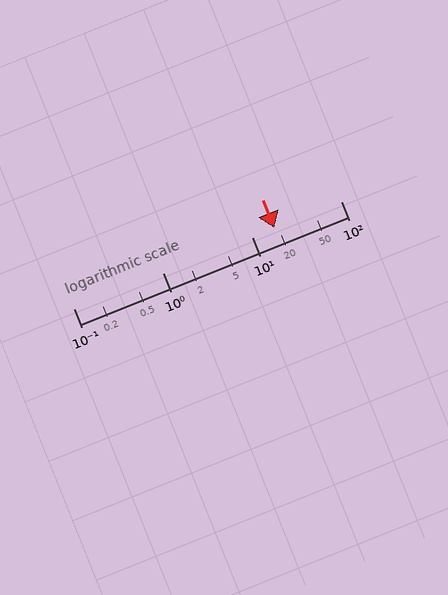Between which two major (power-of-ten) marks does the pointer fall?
The pointer is between 10 and 100.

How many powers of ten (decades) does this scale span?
The scale spans 3 decades, from 0.1 to 100.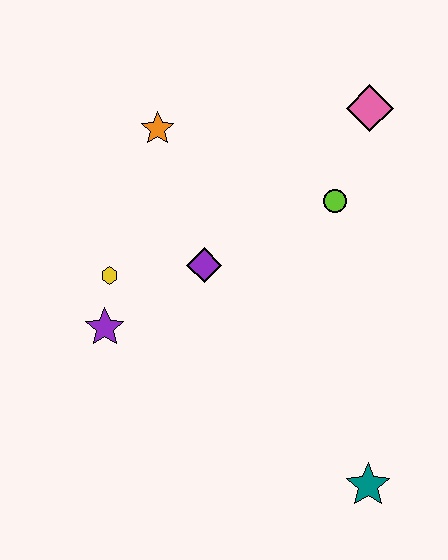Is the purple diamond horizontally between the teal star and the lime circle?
No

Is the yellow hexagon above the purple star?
Yes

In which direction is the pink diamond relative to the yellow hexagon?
The pink diamond is to the right of the yellow hexagon.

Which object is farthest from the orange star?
The teal star is farthest from the orange star.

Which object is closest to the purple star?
The yellow hexagon is closest to the purple star.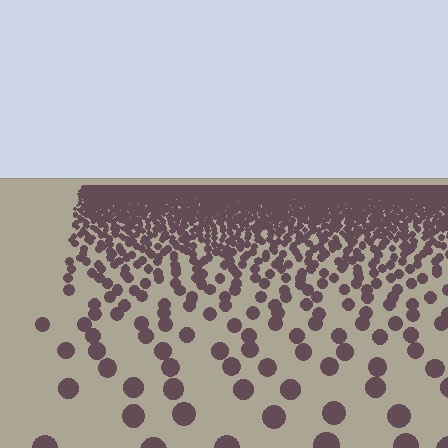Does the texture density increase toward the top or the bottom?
Density increases toward the top.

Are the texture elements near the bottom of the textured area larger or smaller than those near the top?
Larger. Near the bottom, elements are closer to the viewer and appear at a bigger on-screen size.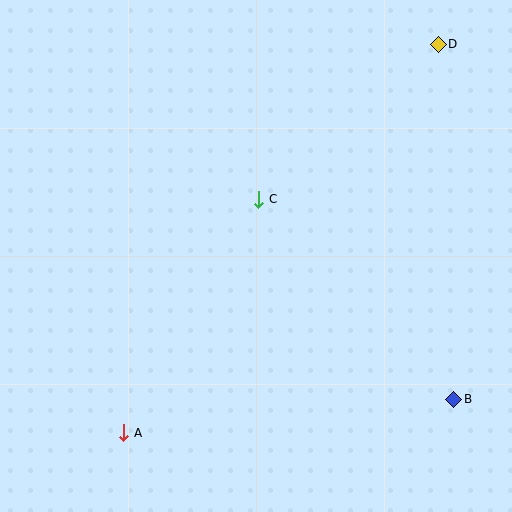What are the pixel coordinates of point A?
Point A is at (124, 433).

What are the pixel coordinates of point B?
Point B is at (454, 399).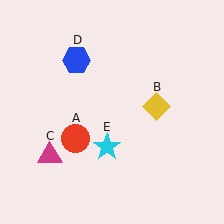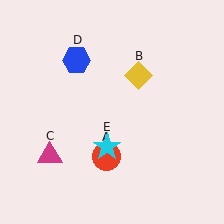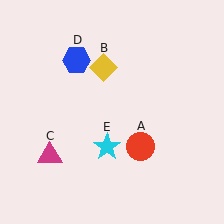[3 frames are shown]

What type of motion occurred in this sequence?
The red circle (object A), yellow diamond (object B) rotated counterclockwise around the center of the scene.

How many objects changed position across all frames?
2 objects changed position: red circle (object A), yellow diamond (object B).